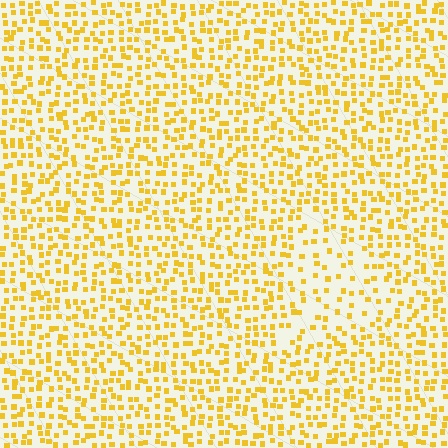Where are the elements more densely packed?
The elements are more densely packed outside the triangle boundary.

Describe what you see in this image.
The image contains small yellow elements arranged at two different densities. A triangle-shaped region is visible where the elements are less densely packed than the surrounding area.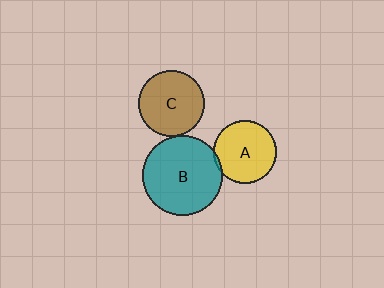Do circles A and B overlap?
Yes.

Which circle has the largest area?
Circle B (teal).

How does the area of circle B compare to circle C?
Approximately 1.5 times.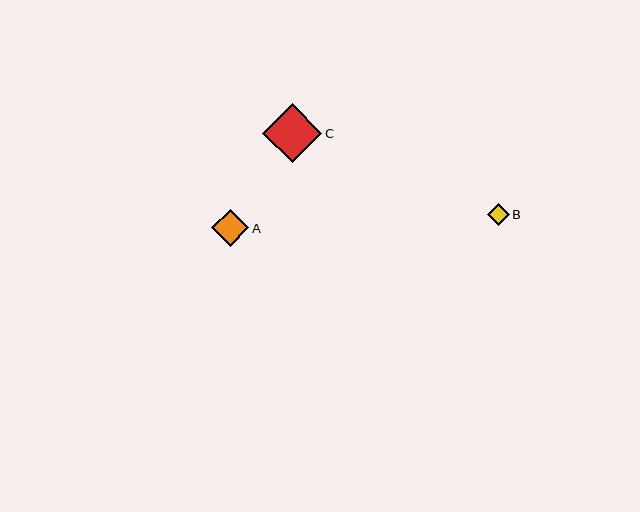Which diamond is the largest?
Diamond C is the largest with a size of approximately 59 pixels.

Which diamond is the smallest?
Diamond B is the smallest with a size of approximately 22 pixels.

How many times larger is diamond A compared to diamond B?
Diamond A is approximately 1.7 times the size of diamond B.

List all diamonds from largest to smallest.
From largest to smallest: C, A, B.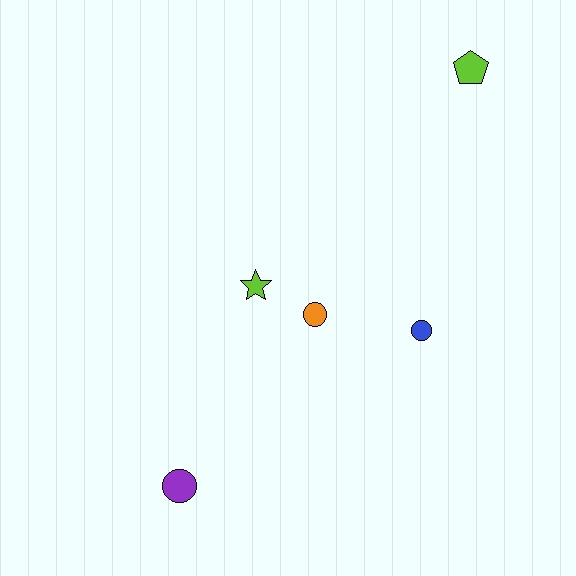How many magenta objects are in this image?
There are no magenta objects.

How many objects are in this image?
There are 5 objects.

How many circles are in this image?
There are 3 circles.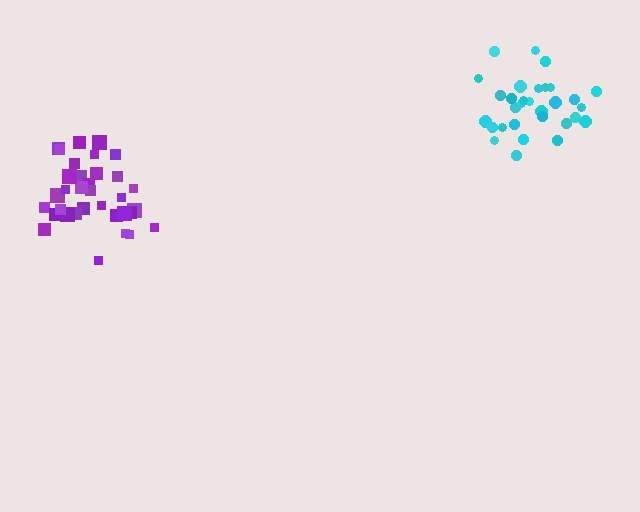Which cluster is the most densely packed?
Cyan.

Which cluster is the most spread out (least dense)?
Purple.